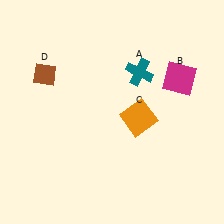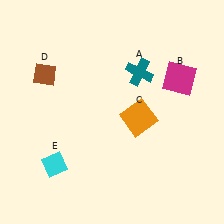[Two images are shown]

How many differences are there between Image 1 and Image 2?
There is 1 difference between the two images.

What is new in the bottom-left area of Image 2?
A cyan diamond (E) was added in the bottom-left area of Image 2.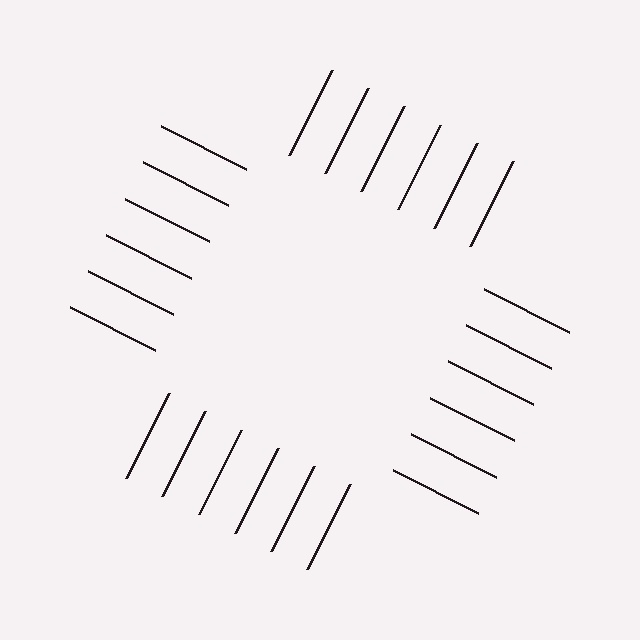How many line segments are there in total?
24 — 6 along each of the 4 edges.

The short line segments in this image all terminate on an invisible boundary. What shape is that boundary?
An illusory square — the line segments terminate on its edges but no continuous stroke is drawn.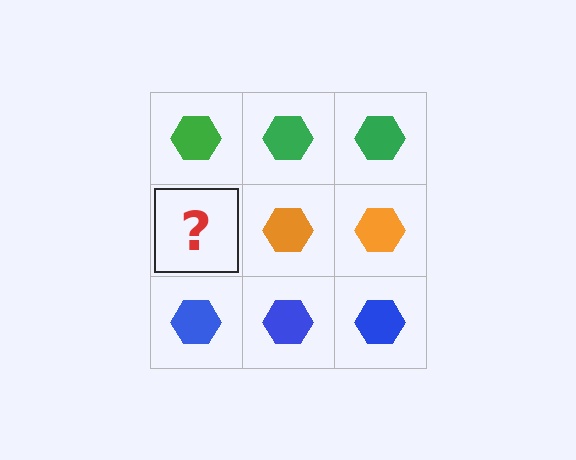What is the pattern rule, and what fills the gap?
The rule is that each row has a consistent color. The gap should be filled with an orange hexagon.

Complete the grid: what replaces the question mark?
The question mark should be replaced with an orange hexagon.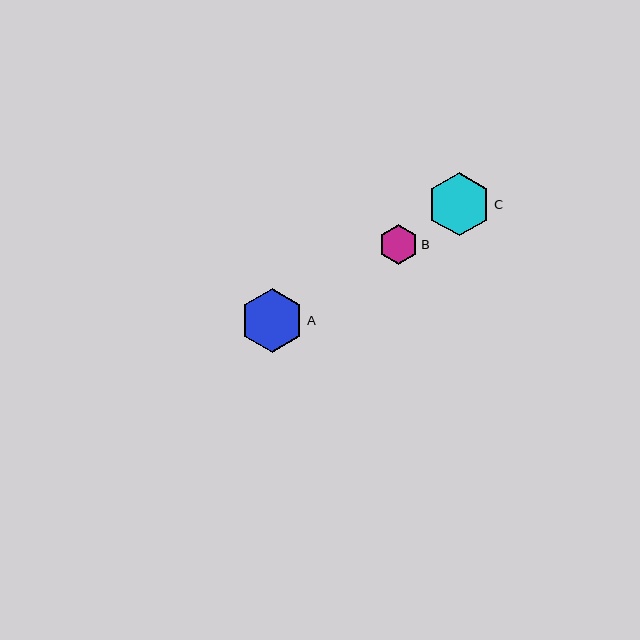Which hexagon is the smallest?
Hexagon B is the smallest with a size of approximately 40 pixels.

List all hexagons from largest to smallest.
From largest to smallest: A, C, B.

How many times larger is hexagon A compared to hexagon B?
Hexagon A is approximately 1.6 times the size of hexagon B.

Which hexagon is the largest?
Hexagon A is the largest with a size of approximately 64 pixels.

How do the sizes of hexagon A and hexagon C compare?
Hexagon A and hexagon C are approximately the same size.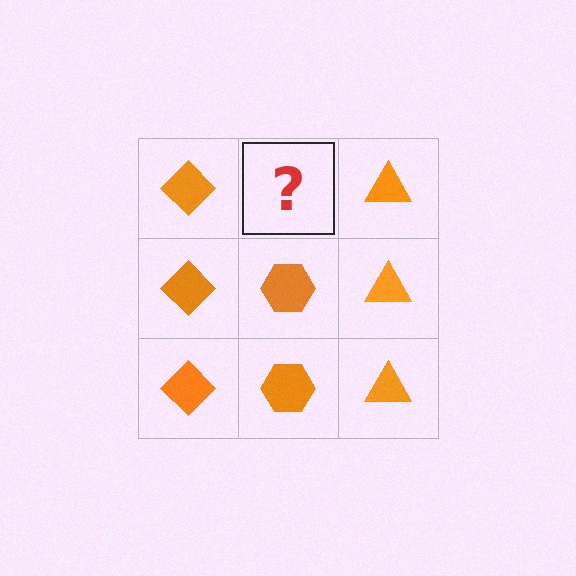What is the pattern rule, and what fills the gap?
The rule is that each column has a consistent shape. The gap should be filled with an orange hexagon.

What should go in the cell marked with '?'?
The missing cell should contain an orange hexagon.